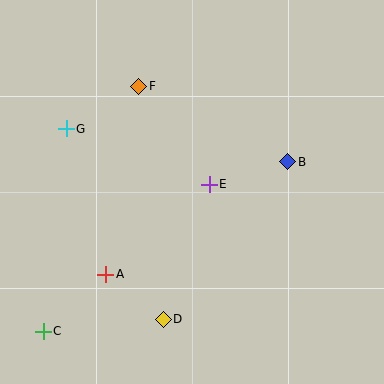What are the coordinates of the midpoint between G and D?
The midpoint between G and D is at (115, 224).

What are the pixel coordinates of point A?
Point A is at (106, 274).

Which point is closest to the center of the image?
Point E at (209, 184) is closest to the center.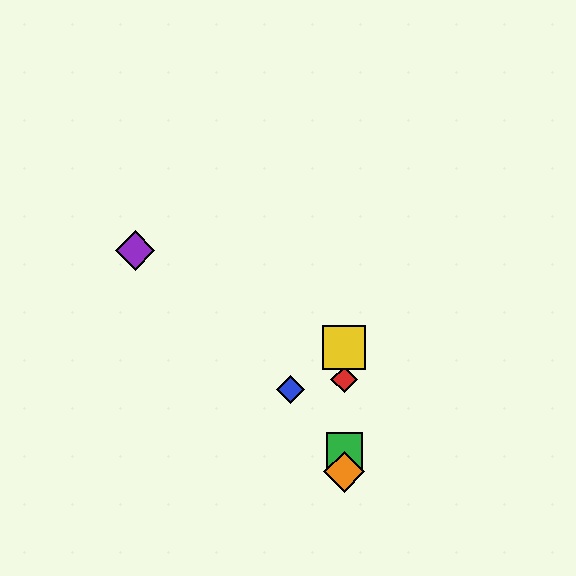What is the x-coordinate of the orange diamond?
The orange diamond is at x≈344.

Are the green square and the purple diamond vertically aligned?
No, the green square is at x≈344 and the purple diamond is at x≈135.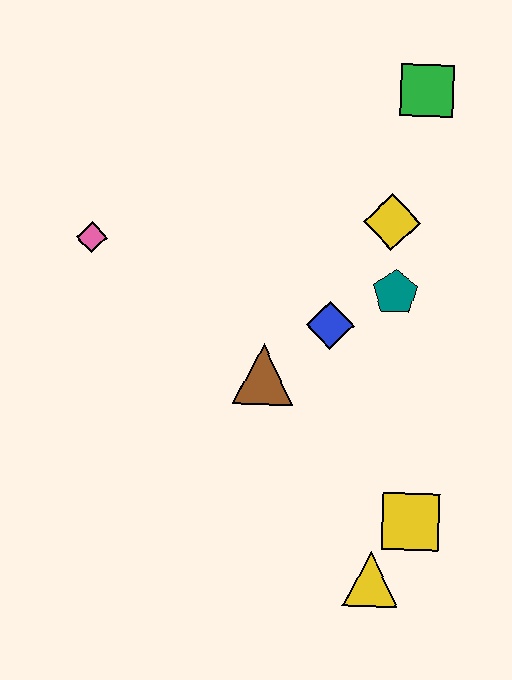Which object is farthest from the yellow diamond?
The yellow triangle is farthest from the yellow diamond.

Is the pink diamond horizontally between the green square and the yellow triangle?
No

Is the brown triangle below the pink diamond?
Yes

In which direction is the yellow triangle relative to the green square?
The yellow triangle is below the green square.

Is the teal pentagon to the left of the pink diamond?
No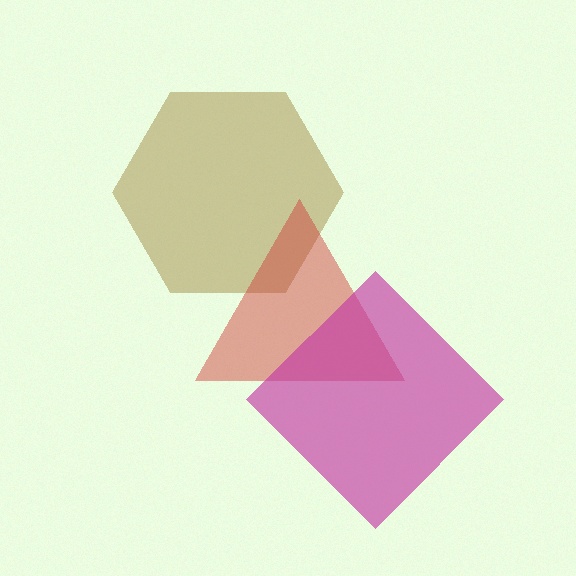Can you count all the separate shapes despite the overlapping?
Yes, there are 3 separate shapes.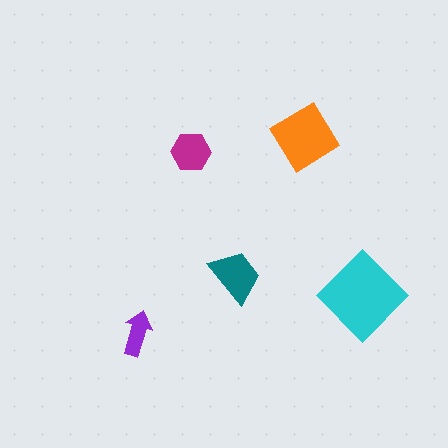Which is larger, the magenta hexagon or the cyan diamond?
The cyan diamond.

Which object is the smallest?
The purple arrow.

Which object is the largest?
The cyan diamond.